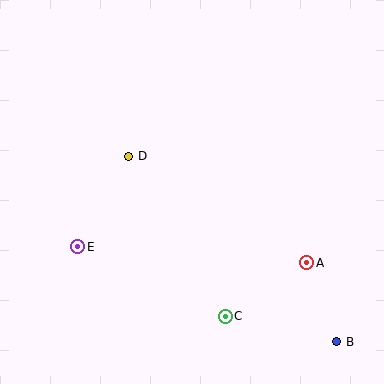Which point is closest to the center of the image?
Point D at (129, 156) is closest to the center.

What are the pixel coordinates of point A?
Point A is at (307, 263).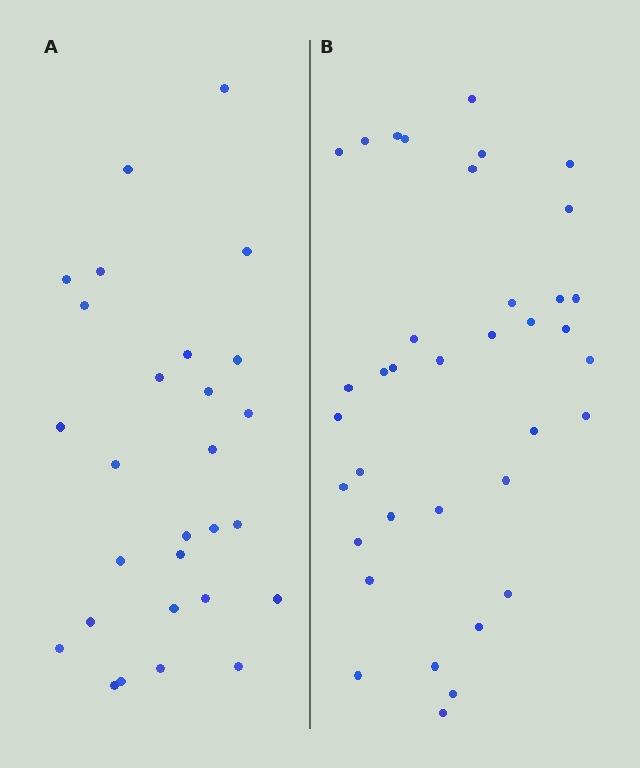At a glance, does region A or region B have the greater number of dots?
Region B (the right region) has more dots.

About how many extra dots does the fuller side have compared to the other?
Region B has roughly 8 or so more dots than region A.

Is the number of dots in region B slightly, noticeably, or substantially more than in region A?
Region B has noticeably more, but not dramatically so. The ratio is roughly 1.3 to 1.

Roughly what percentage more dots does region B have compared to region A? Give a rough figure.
About 30% more.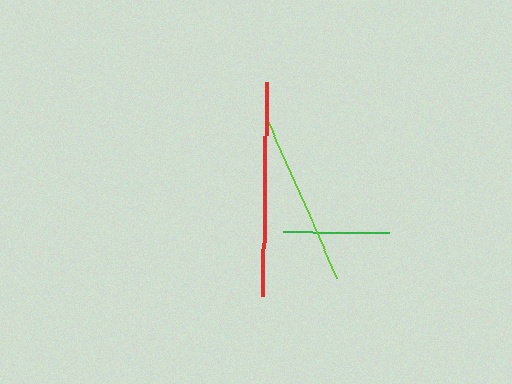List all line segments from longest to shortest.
From longest to shortest: red, lime, green.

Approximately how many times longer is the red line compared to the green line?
The red line is approximately 2.0 times the length of the green line.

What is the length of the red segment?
The red segment is approximately 214 pixels long.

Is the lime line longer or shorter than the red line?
The red line is longer than the lime line.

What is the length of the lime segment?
The lime segment is approximately 172 pixels long.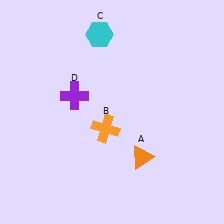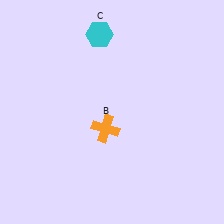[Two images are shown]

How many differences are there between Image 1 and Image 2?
There are 2 differences between the two images.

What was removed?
The orange triangle (A), the purple cross (D) were removed in Image 2.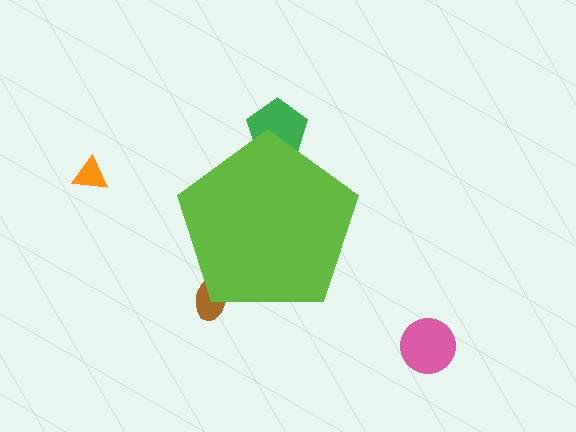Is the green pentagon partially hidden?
Yes, the green pentagon is partially hidden behind the lime pentagon.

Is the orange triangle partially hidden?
No, the orange triangle is fully visible.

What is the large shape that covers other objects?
A lime pentagon.